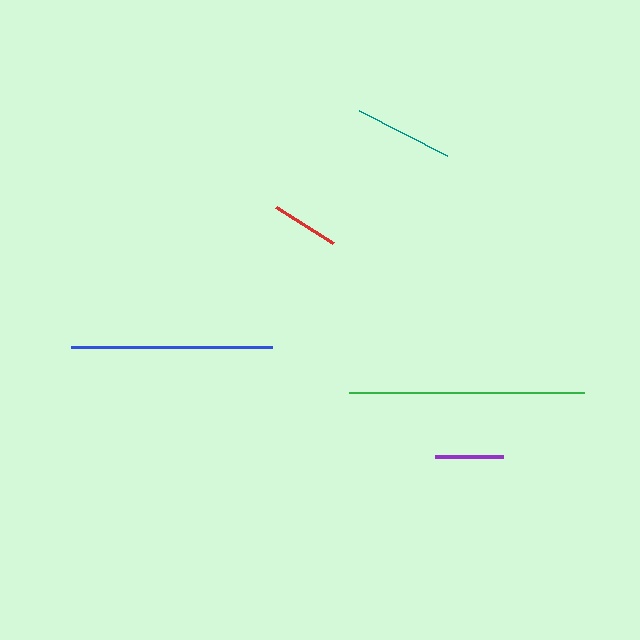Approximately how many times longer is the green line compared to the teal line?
The green line is approximately 2.4 times the length of the teal line.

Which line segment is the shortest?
The red line is the shortest at approximately 67 pixels.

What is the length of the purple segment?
The purple segment is approximately 69 pixels long.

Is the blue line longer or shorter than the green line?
The green line is longer than the blue line.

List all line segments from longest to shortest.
From longest to shortest: green, blue, teal, purple, red.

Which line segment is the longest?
The green line is the longest at approximately 235 pixels.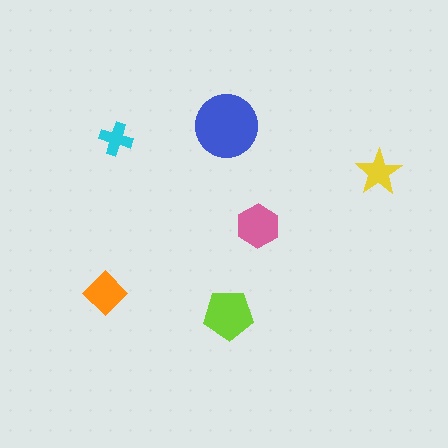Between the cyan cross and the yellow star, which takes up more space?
The yellow star.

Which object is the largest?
The blue circle.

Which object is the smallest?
The cyan cross.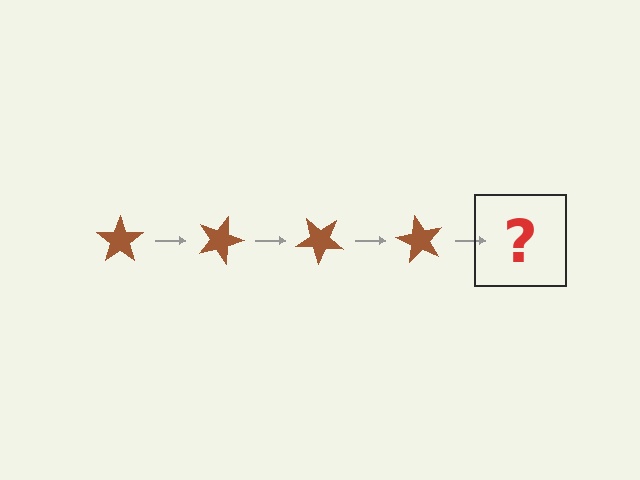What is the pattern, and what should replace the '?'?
The pattern is that the star rotates 20 degrees each step. The '?' should be a brown star rotated 80 degrees.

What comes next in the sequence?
The next element should be a brown star rotated 80 degrees.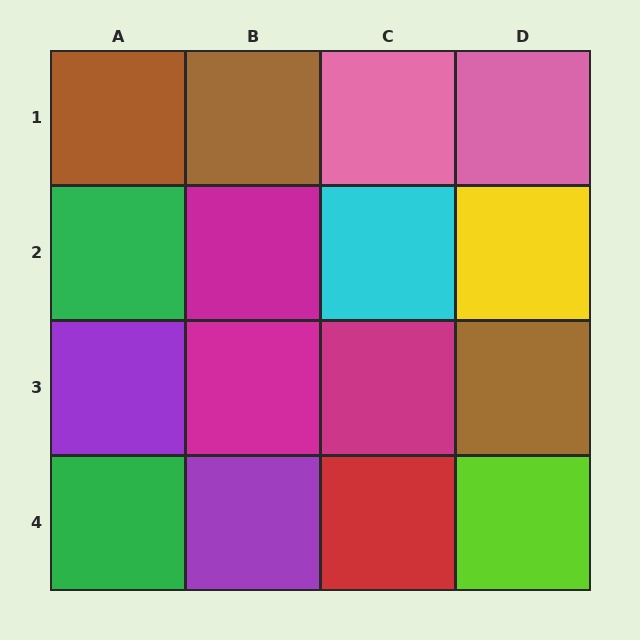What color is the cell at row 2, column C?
Cyan.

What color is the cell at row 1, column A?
Brown.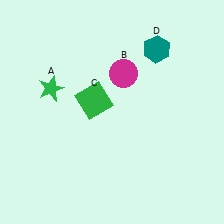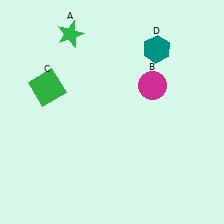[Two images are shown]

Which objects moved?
The objects that moved are: the green star (A), the magenta circle (B), the green square (C).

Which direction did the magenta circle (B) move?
The magenta circle (B) moved right.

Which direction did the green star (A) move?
The green star (A) moved up.